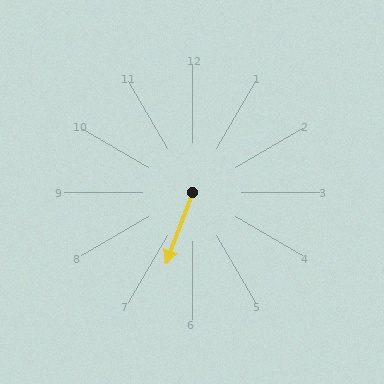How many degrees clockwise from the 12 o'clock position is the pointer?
Approximately 200 degrees.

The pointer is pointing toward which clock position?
Roughly 7 o'clock.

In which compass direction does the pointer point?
South.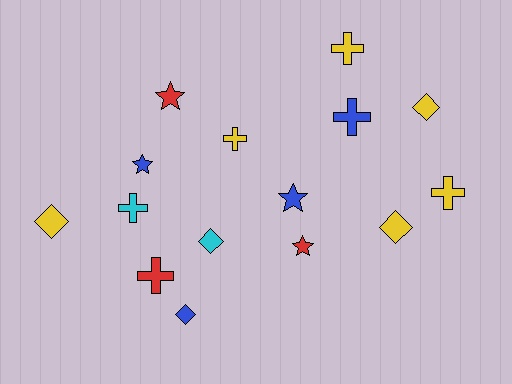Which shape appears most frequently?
Cross, with 6 objects.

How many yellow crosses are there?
There are 3 yellow crosses.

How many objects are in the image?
There are 15 objects.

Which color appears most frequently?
Yellow, with 6 objects.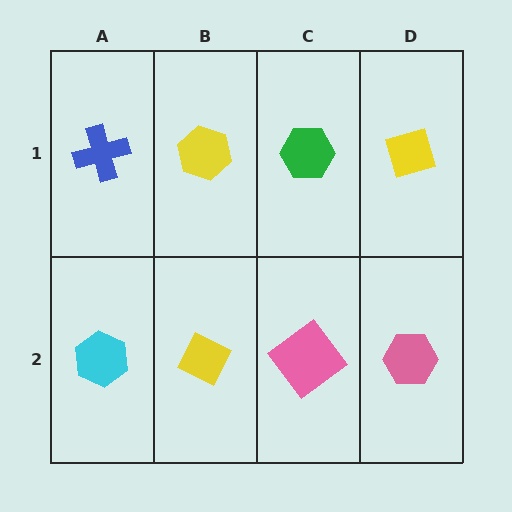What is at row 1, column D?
A yellow diamond.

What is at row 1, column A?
A blue cross.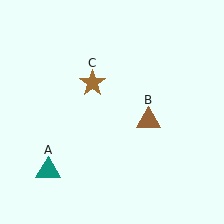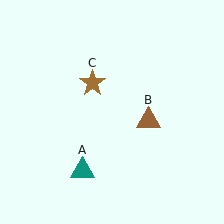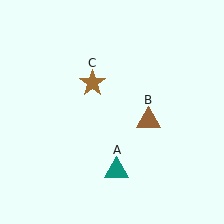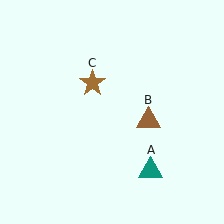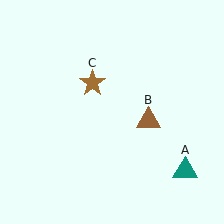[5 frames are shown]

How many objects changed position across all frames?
1 object changed position: teal triangle (object A).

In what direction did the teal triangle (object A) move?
The teal triangle (object A) moved right.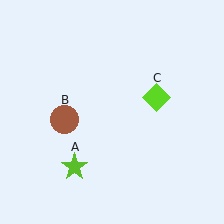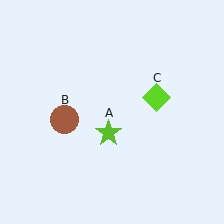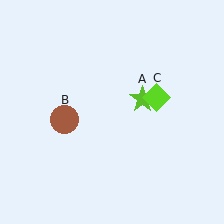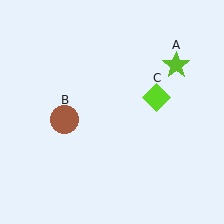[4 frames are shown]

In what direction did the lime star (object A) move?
The lime star (object A) moved up and to the right.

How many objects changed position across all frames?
1 object changed position: lime star (object A).